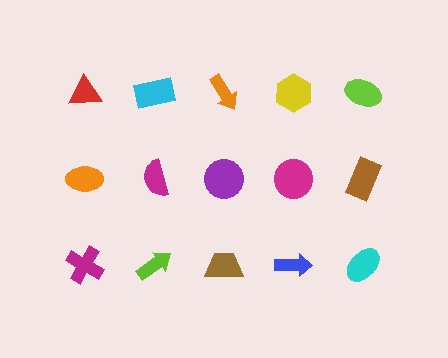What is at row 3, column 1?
A magenta cross.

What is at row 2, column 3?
A purple circle.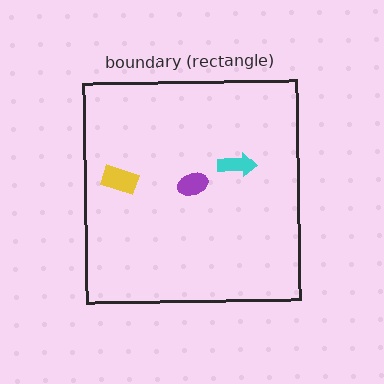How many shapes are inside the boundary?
3 inside, 0 outside.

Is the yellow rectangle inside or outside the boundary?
Inside.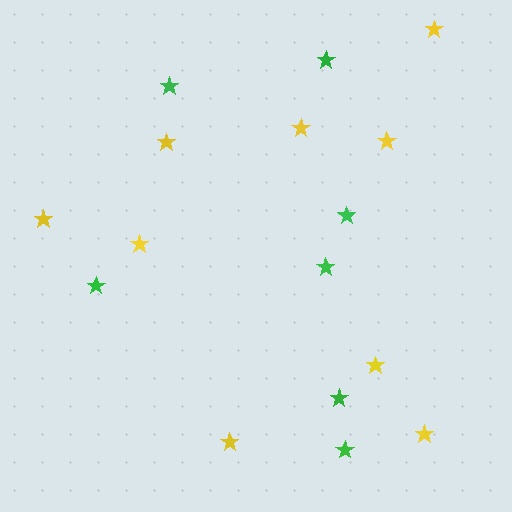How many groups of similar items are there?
There are 2 groups: one group of yellow stars (9) and one group of green stars (7).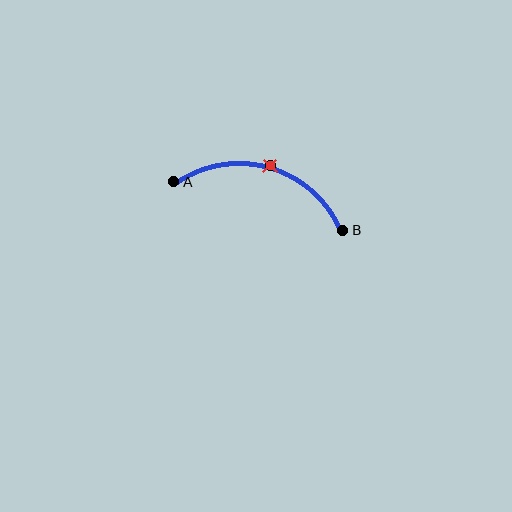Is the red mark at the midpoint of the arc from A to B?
Yes. The red mark lies on the arc at equal arc-length from both A and B — it is the arc midpoint.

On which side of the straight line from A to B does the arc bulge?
The arc bulges above the straight line connecting A and B.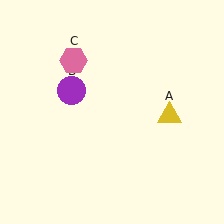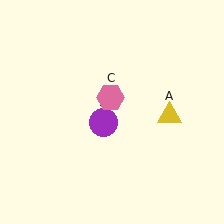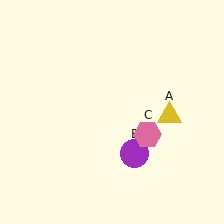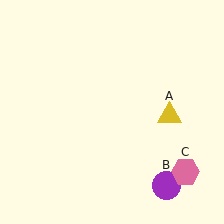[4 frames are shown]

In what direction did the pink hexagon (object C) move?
The pink hexagon (object C) moved down and to the right.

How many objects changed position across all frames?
2 objects changed position: purple circle (object B), pink hexagon (object C).